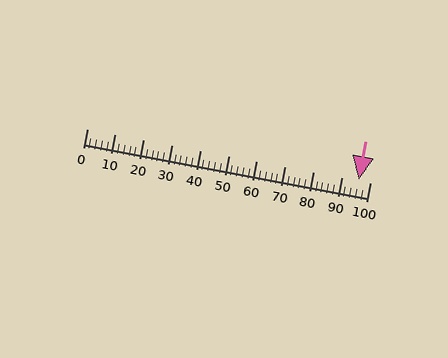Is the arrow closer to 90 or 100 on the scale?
The arrow is closer to 100.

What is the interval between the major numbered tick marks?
The major tick marks are spaced 10 units apart.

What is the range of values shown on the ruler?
The ruler shows values from 0 to 100.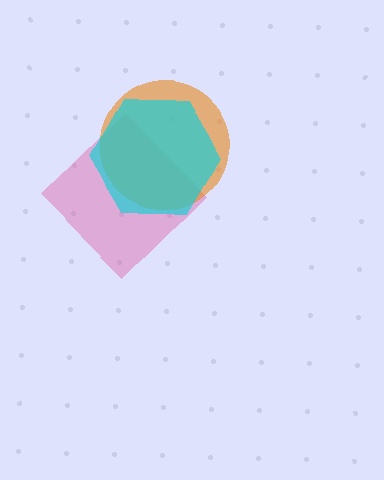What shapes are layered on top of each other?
The layered shapes are: a pink diamond, an orange circle, a cyan hexagon.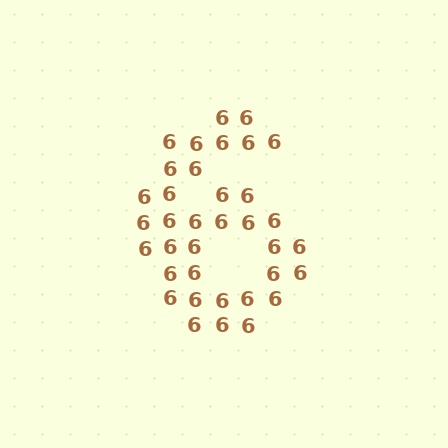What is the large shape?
The large shape is the digit 6.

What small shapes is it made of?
It is made of small digit 6's.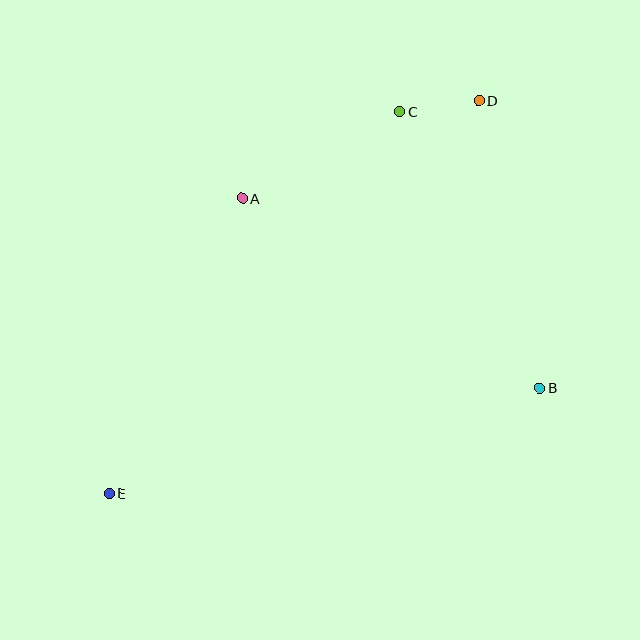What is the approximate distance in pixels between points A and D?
The distance between A and D is approximately 256 pixels.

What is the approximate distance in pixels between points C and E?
The distance between C and E is approximately 480 pixels.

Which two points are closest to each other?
Points C and D are closest to each other.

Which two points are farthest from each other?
Points D and E are farthest from each other.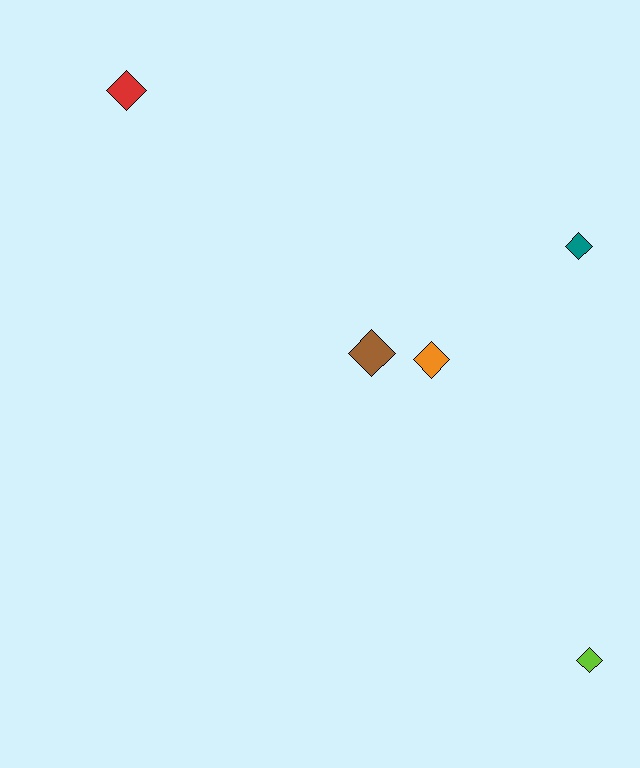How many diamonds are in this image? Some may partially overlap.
There are 5 diamonds.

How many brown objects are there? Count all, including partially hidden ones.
There is 1 brown object.